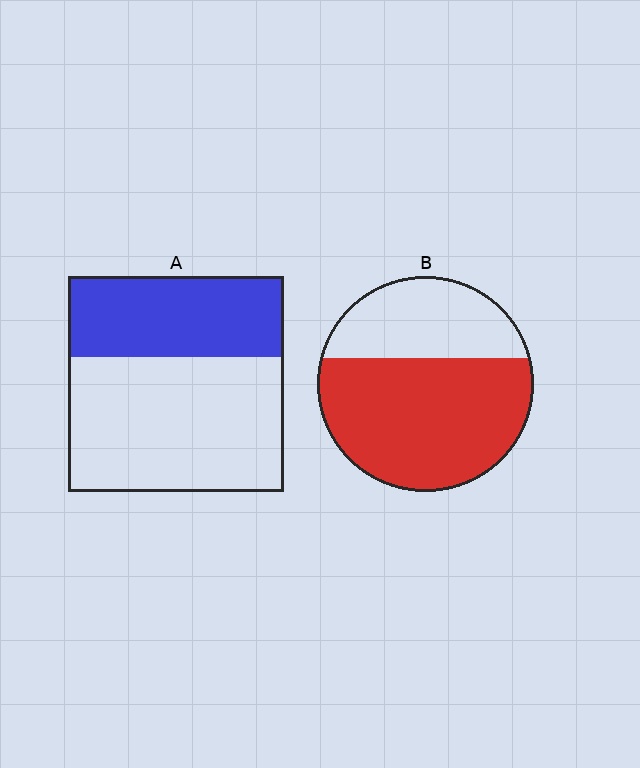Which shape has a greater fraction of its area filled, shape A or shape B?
Shape B.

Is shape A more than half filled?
No.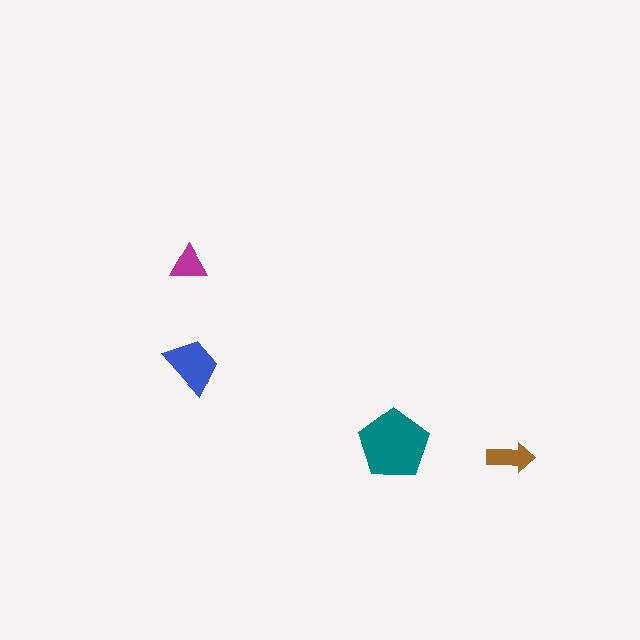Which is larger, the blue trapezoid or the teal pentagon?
The teal pentagon.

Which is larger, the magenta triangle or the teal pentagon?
The teal pentagon.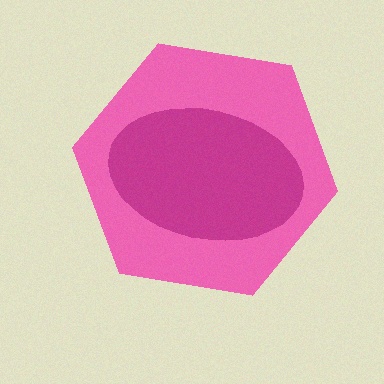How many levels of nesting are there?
2.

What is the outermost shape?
The pink hexagon.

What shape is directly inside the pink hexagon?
The magenta ellipse.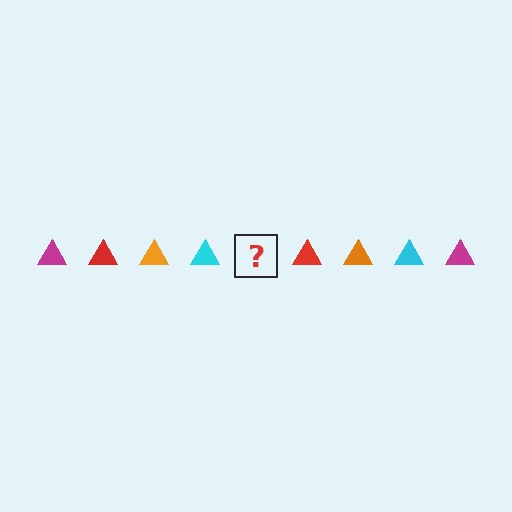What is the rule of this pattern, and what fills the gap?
The rule is that the pattern cycles through magenta, red, orange, cyan triangles. The gap should be filled with a magenta triangle.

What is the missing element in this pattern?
The missing element is a magenta triangle.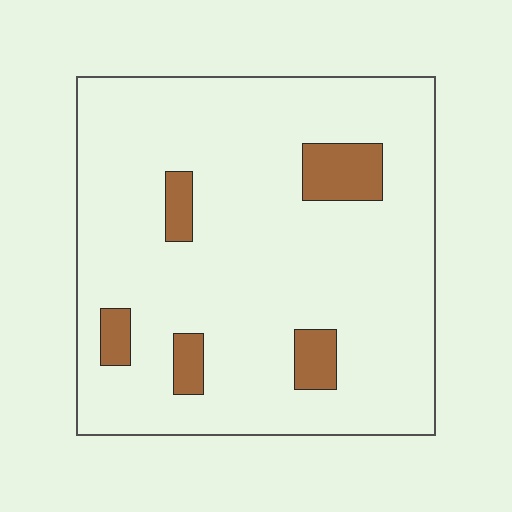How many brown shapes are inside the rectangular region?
5.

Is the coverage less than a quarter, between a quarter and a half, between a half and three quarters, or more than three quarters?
Less than a quarter.